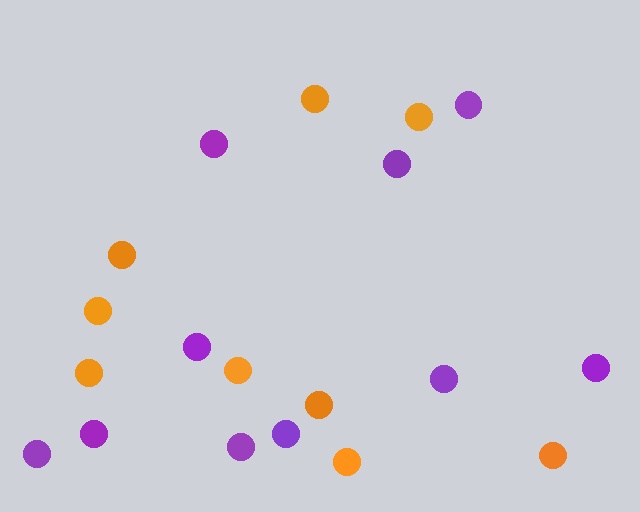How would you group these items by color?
There are 2 groups: one group of orange circles (9) and one group of purple circles (10).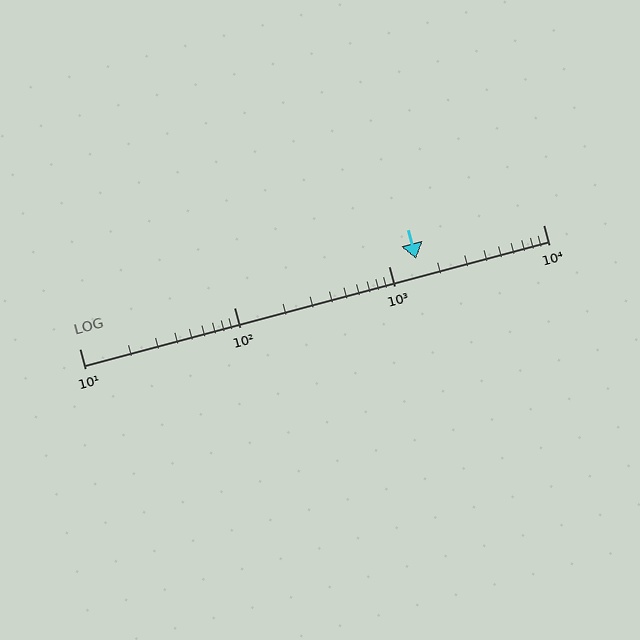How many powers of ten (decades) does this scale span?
The scale spans 3 decades, from 10 to 10000.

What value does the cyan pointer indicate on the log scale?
The pointer indicates approximately 1500.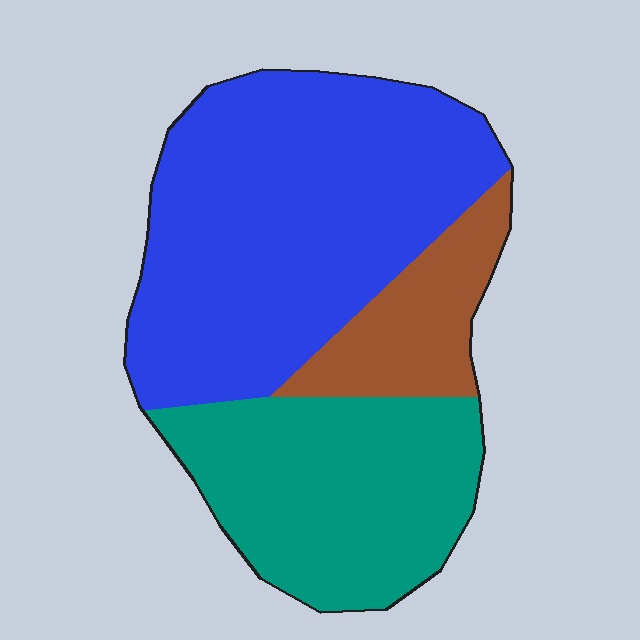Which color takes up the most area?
Blue, at roughly 55%.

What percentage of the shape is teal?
Teal covers 33% of the shape.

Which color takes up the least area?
Brown, at roughly 15%.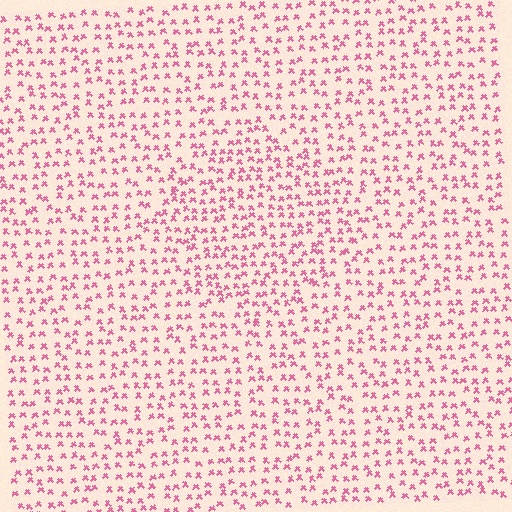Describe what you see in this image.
The image contains small pink elements arranged at two different densities. A diamond-shaped region is visible where the elements are more densely packed than the surrounding area.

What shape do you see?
I see a diamond.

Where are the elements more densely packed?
The elements are more densely packed inside the diamond boundary.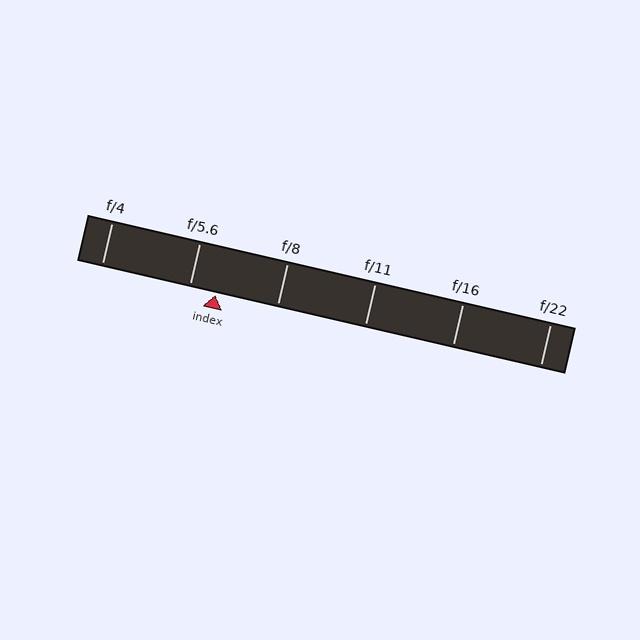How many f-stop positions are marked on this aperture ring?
There are 6 f-stop positions marked.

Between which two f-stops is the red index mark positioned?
The index mark is between f/5.6 and f/8.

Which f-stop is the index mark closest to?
The index mark is closest to f/5.6.